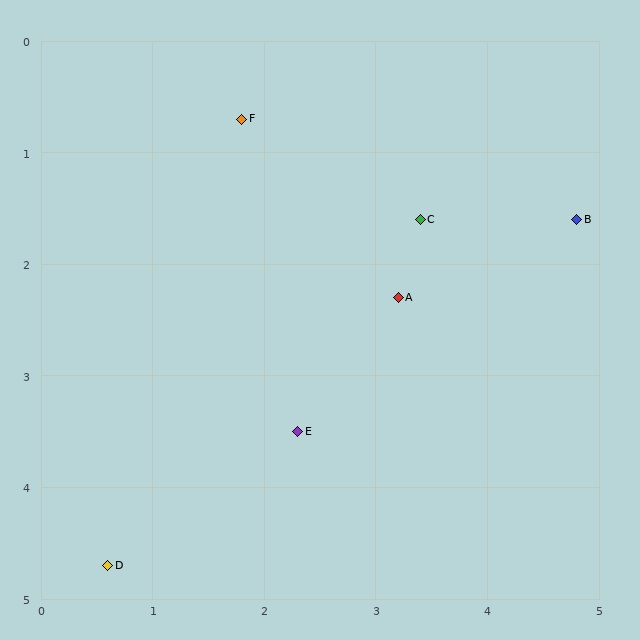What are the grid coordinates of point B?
Point B is at approximately (4.8, 1.6).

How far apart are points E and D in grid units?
Points E and D are about 2.1 grid units apart.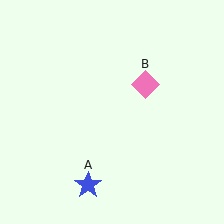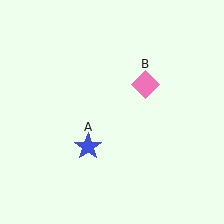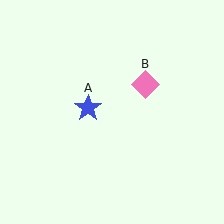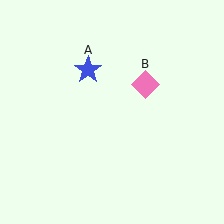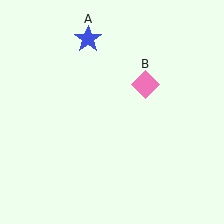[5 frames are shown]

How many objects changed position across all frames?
1 object changed position: blue star (object A).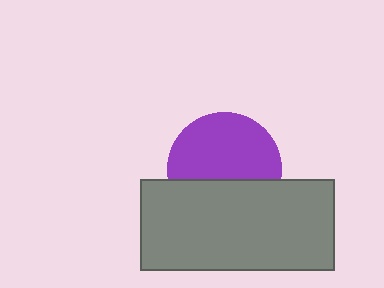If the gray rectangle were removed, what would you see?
You would see the complete purple circle.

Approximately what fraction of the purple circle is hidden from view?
Roughly 39% of the purple circle is hidden behind the gray rectangle.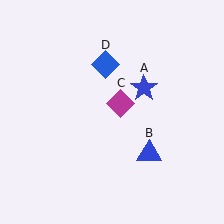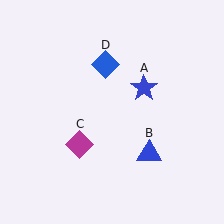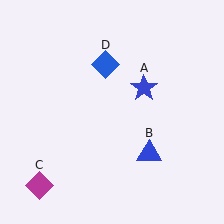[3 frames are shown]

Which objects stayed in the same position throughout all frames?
Blue star (object A) and blue triangle (object B) and blue diamond (object D) remained stationary.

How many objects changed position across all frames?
1 object changed position: magenta diamond (object C).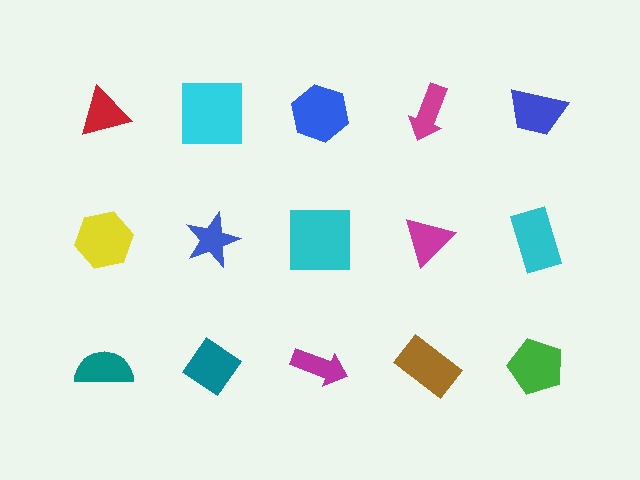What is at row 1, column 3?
A blue hexagon.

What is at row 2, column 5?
A cyan rectangle.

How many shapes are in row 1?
5 shapes.